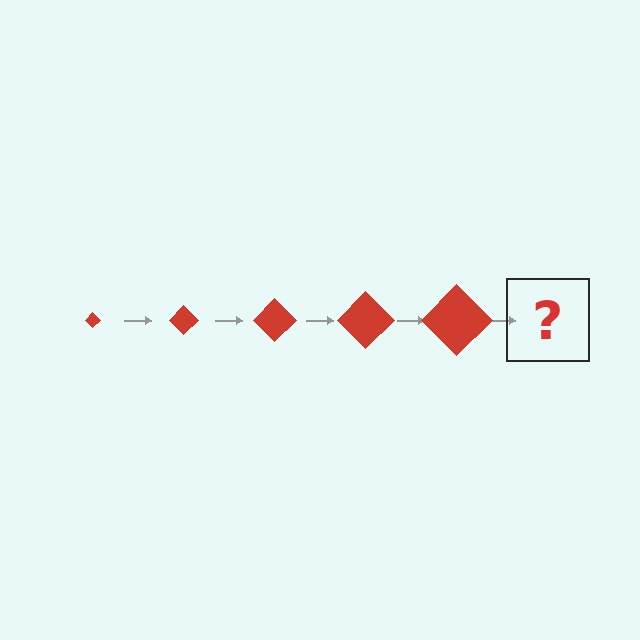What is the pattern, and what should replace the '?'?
The pattern is that the diamond gets progressively larger each step. The '?' should be a red diamond, larger than the previous one.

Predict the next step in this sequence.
The next step is a red diamond, larger than the previous one.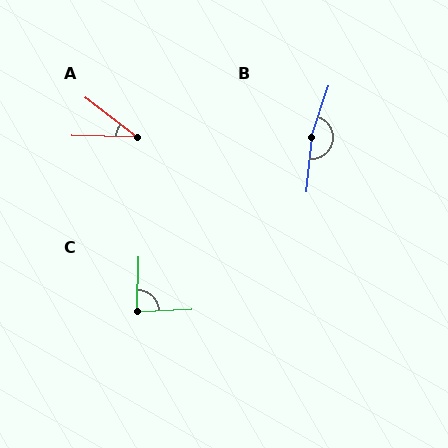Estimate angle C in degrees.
Approximately 86 degrees.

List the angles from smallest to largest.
A (37°), C (86°), B (167°).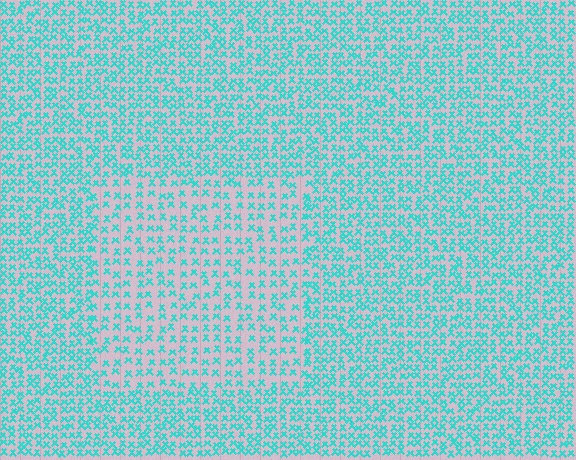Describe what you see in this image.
The image contains small cyan elements arranged at two different densities. A rectangle-shaped region is visible where the elements are less densely packed than the surrounding area.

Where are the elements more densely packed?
The elements are more densely packed outside the rectangle boundary.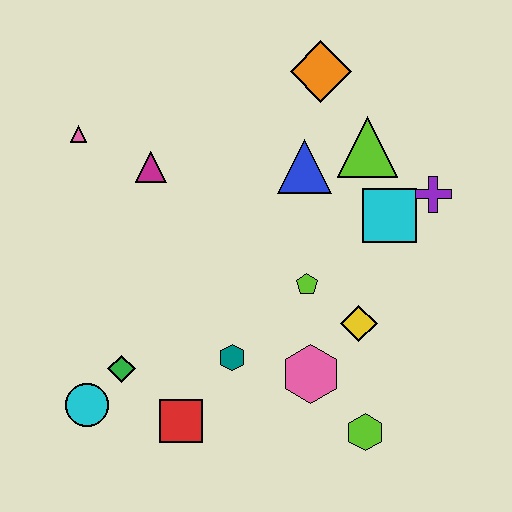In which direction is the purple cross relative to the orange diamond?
The purple cross is below the orange diamond.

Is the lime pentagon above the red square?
Yes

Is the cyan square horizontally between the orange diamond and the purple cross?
Yes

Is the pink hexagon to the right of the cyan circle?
Yes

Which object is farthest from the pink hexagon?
The pink triangle is farthest from the pink hexagon.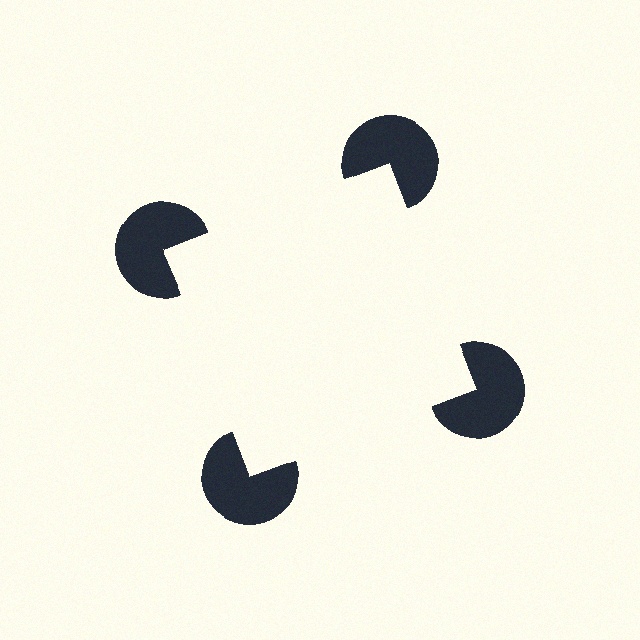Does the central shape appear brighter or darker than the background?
It typically appears slightly brighter than the background, even though no actual brightness change is drawn.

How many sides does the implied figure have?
4 sides.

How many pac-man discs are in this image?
There are 4 — one at each vertex of the illusory square.